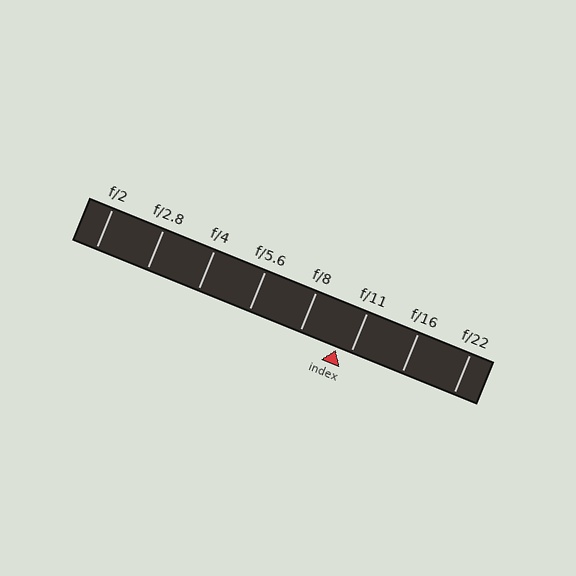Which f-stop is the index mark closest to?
The index mark is closest to f/11.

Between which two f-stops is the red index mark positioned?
The index mark is between f/8 and f/11.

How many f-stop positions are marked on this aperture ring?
There are 8 f-stop positions marked.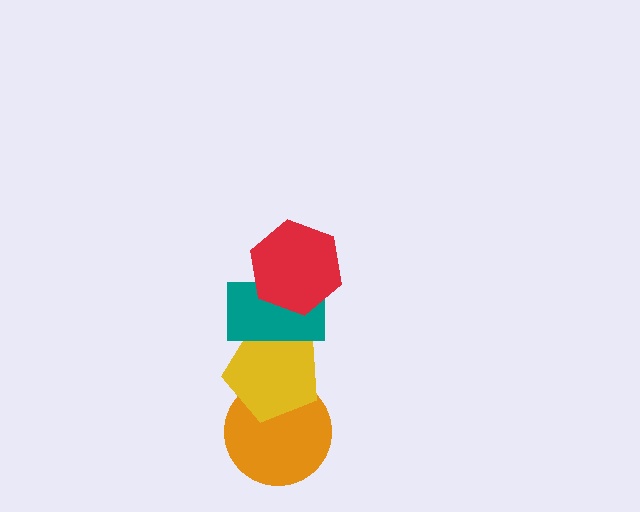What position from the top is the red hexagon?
The red hexagon is 1st from the top.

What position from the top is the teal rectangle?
The teal rectangle is 2nd from the top.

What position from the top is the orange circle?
The orange circle is 4th from the top.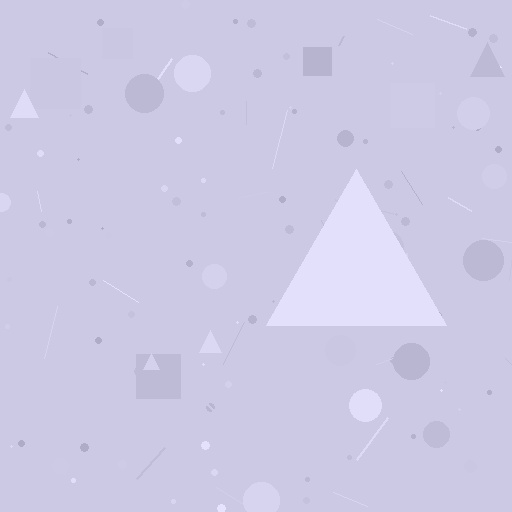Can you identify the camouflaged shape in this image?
The camouflaged shape is a triangle.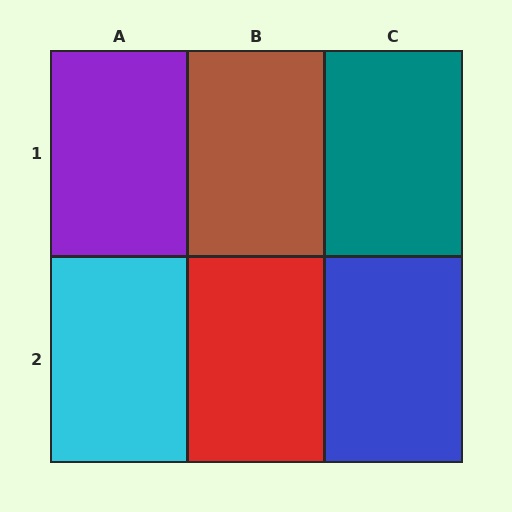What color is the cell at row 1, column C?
Teal.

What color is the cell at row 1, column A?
Purple.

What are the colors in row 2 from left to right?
Cyan, red, blue.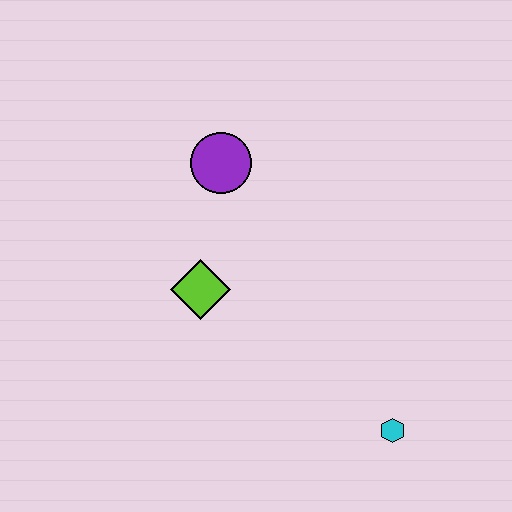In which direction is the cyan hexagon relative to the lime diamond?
The cyan hexagon is to the right of the lime diamond.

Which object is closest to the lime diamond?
The purple circle is closest to the lime diamond.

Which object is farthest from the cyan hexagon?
The purple circle is farthest from the cyan hexagon.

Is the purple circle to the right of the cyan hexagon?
No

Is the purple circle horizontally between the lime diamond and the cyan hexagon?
Yes